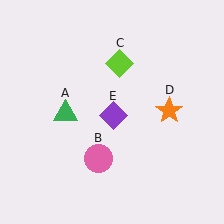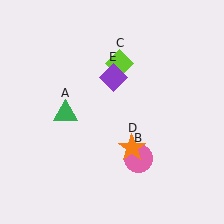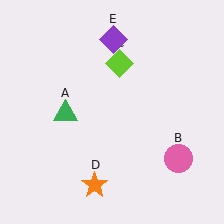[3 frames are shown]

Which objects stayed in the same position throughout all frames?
Green triangle (object A) and lime diamond (object C) remained stationary.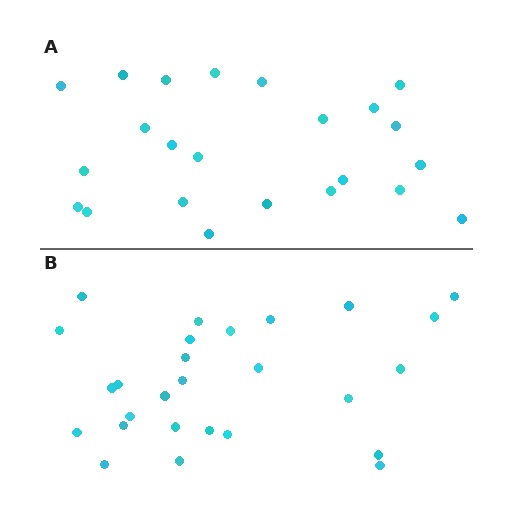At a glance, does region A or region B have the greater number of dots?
Region B (the bottom region) has more dots.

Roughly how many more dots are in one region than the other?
Region B has about 4 more dots than region A.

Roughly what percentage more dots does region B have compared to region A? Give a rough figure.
About 15% more.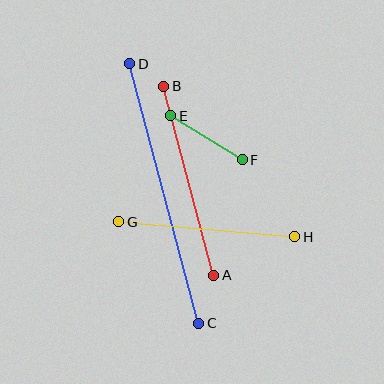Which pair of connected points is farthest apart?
Points C and D are farthest apart.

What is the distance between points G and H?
The distance is approximately 177 pixels.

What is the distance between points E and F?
The distance is approximately 84 pixels.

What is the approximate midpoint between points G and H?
The midpoint is at approximately (207, 229) pixels.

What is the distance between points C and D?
The distance is approximately 269 pixels.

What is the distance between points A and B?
The distance is approximately 196 pixels.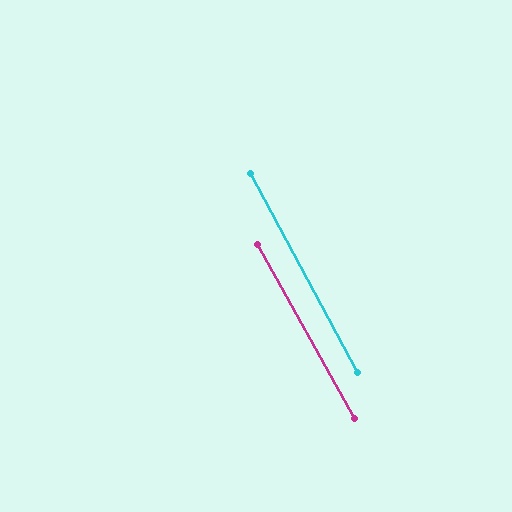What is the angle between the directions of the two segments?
Approximately 1 degree.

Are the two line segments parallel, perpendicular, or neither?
Parallel — their directions differ by only 0.9°.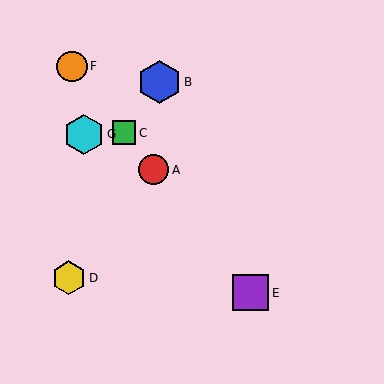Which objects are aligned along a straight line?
Objects A, C, E, F are aligned along a straight line.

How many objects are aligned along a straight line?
4 objects (A, C, E, F) are aligned along a straight line.